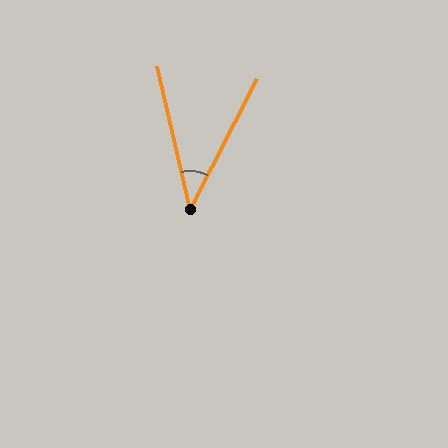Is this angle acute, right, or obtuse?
It is acute.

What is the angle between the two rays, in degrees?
Approximately 40 degrees.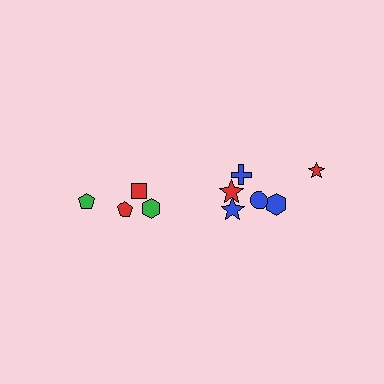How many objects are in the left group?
There are 4 objects.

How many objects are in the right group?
There are 6 objects.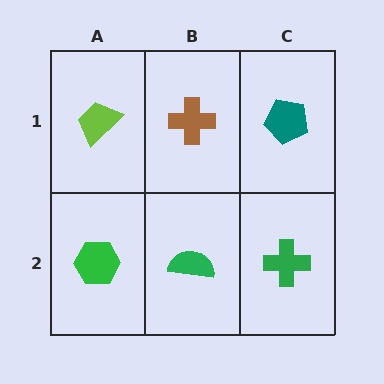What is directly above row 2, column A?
A lime trapezoid.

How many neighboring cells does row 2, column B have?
3.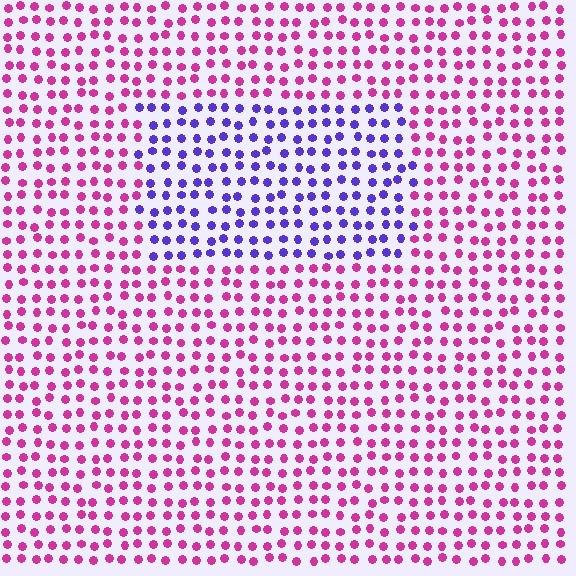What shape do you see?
I see a rectangle.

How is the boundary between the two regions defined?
The boundary is defined purely by a slight shift in hue (about 65 degrees). Spacing, size, and orientation are identical on both sides.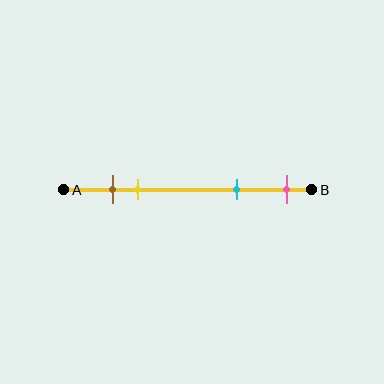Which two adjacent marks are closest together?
The brown and yellow marks are the closest adjacent pair.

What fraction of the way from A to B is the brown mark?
The brown mark is approximately 20% (0.2) of the way from A to B.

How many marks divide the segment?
There are 4 marks dividing the segment.